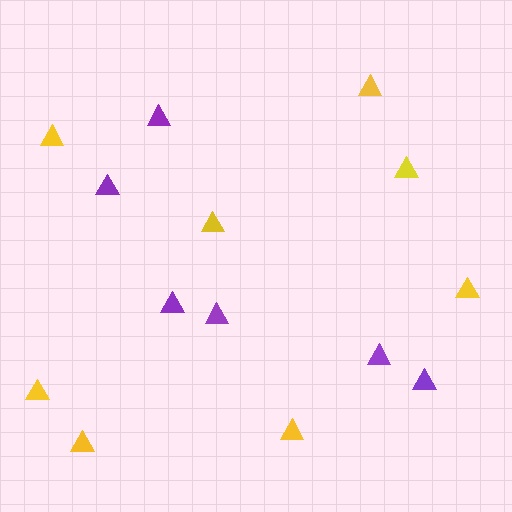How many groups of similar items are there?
There are 2 groups: one group of purple triangles (6) and one group of yellow triangles (8).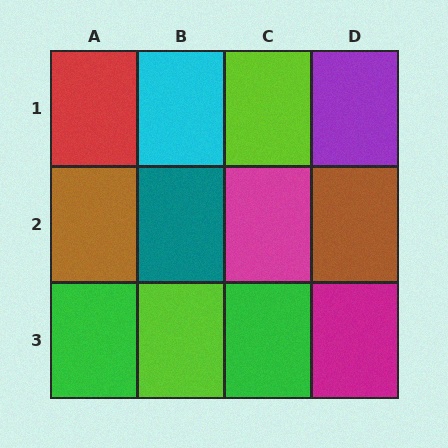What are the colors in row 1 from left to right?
Red, cyan, lime, purple.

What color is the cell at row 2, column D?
Brown.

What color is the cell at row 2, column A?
Brown.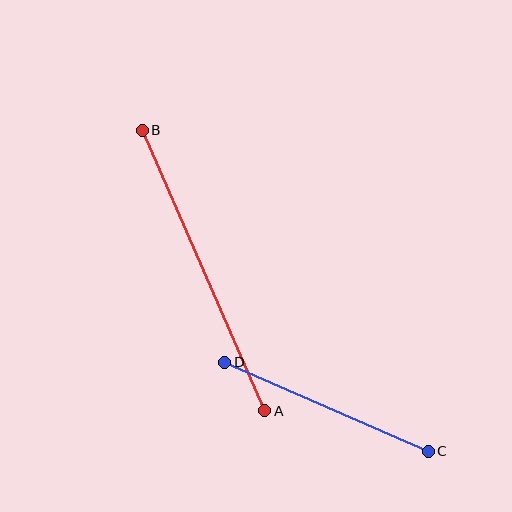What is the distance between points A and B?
The distance is approximately 306 pixels.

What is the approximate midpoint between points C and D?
The midpoint is at approximately (327, 407) pixels.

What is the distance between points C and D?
The distance is approximately 222 pixels.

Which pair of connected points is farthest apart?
Points A and B are farthest apart.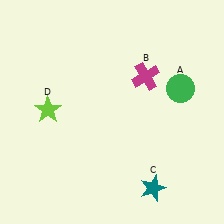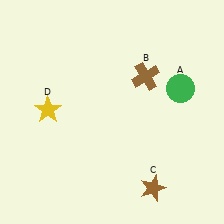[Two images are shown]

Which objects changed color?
B changed from magenta to brown. C changed from teal to brown. D changed from lime to yellow.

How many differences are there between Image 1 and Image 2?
There are 3 differences between the two images.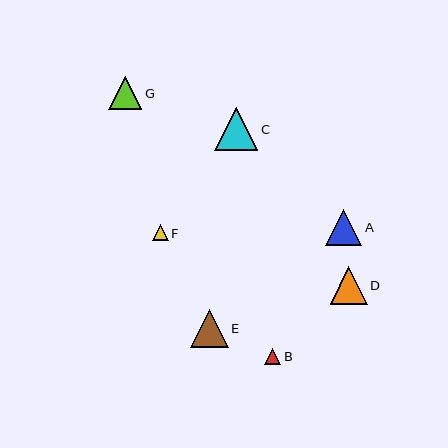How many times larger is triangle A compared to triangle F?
Triangle A is approximately 2.4 times the size of triangle F.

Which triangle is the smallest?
Triangle F is the smallest with a size of approximately 15 pixels.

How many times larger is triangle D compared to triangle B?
Triangle D is approximately 2.2 times the size of triangle B.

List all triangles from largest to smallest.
From largest to smallest: C, E, D, A, G, B, F.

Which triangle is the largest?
Triangle C is the largest with a size of approximately 43 pixels.